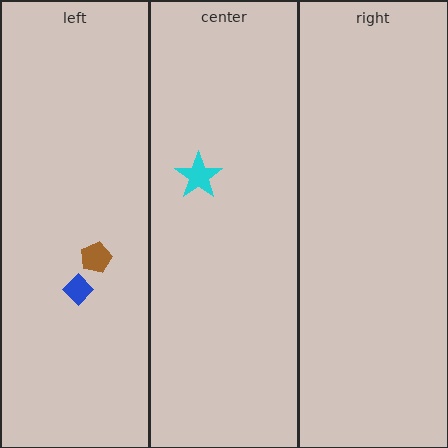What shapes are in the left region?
The blue diamond, the brown pentagon.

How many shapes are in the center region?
1.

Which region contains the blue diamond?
The left region.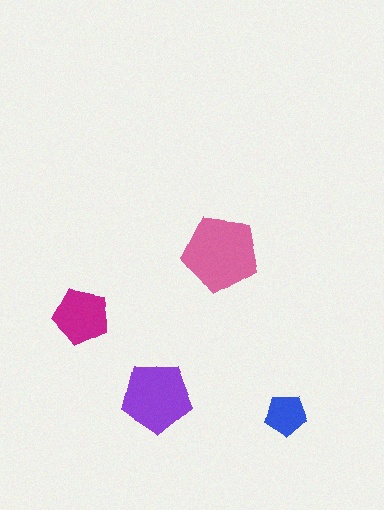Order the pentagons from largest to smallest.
the pink one, the purple one, the magenta one, the blue one.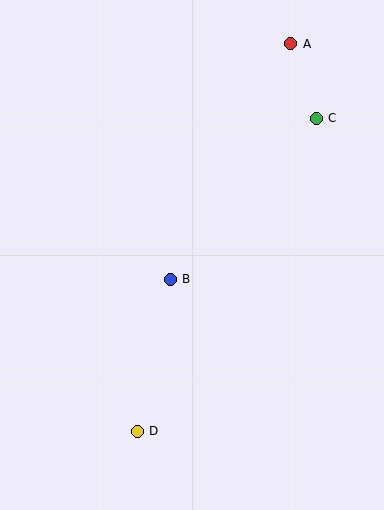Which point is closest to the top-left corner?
Point A is closest to the top-left corner.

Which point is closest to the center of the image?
Point B at (170, 279) is closest to the center.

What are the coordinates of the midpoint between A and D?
The midpoint between A and D is at (214, 237).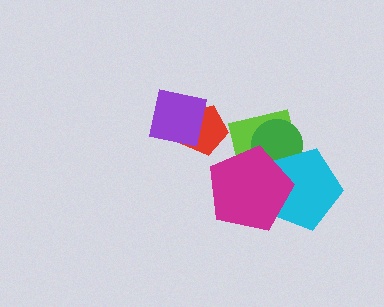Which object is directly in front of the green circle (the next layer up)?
The cyan pentagon is directly in front of the green circle.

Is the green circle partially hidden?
Yes, it is partially covered by another shape.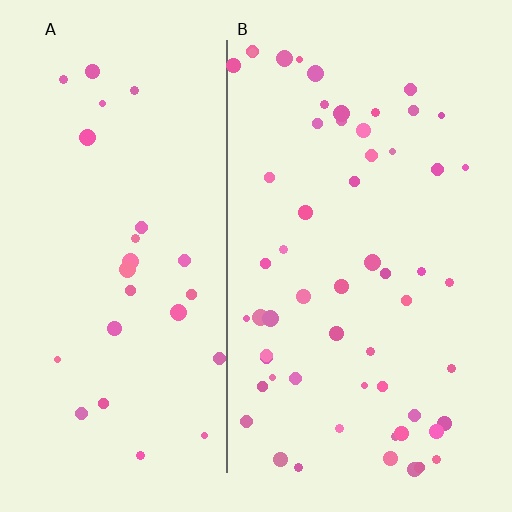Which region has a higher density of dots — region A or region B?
B (the right).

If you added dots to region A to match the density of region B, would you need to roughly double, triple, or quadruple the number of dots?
Approximately double.